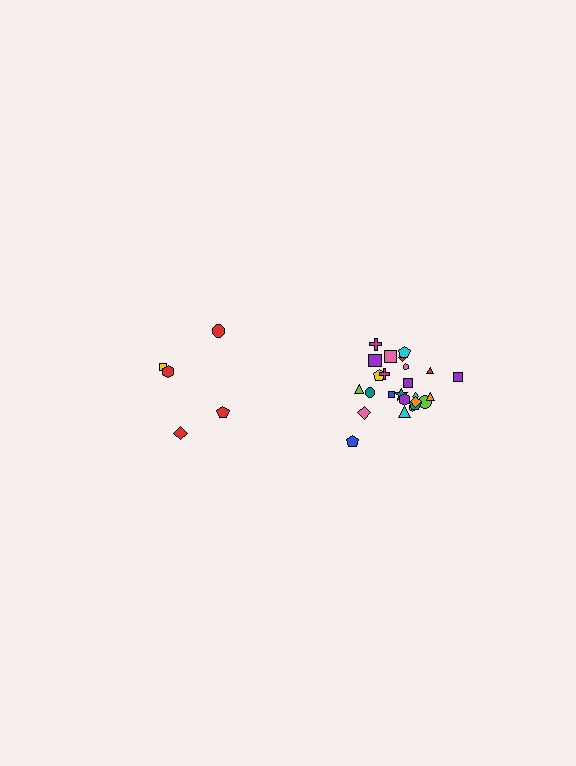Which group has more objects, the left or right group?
The right group.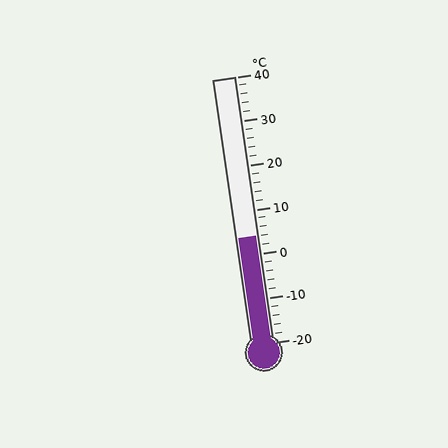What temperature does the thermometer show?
The thermometer shows approximately 4°C.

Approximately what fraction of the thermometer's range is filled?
The thermometer is filled to approximately 40% of its range.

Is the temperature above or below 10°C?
The temperature is below 10°C.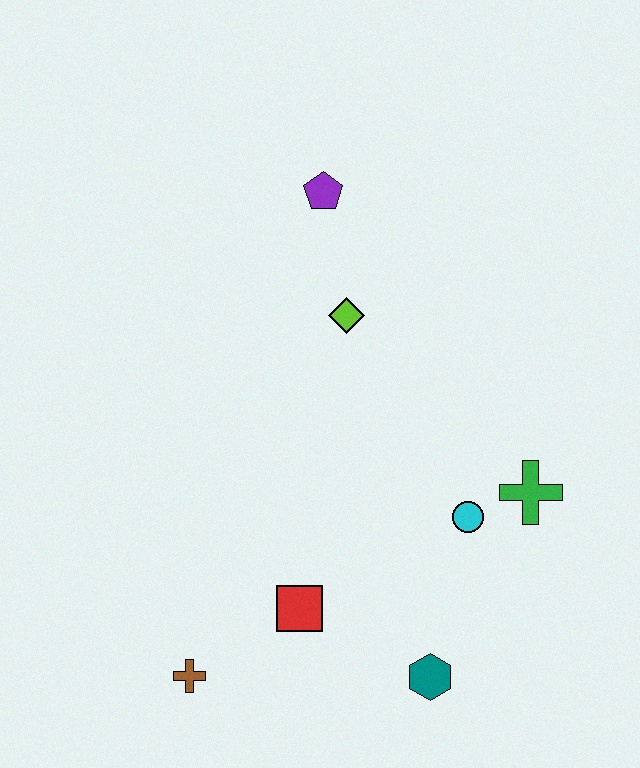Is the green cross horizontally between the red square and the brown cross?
No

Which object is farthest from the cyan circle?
The purple pentagon is farthest from the cyan circle.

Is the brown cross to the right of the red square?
No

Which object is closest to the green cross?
The cyan circle is closest to the green cross.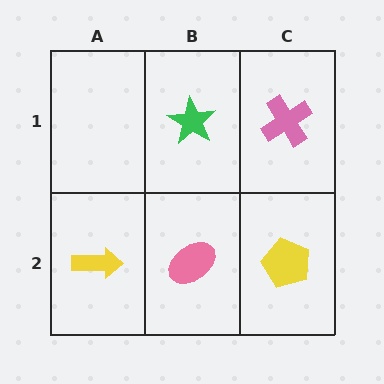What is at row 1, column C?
A pink cross.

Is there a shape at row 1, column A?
No, that cell is empty.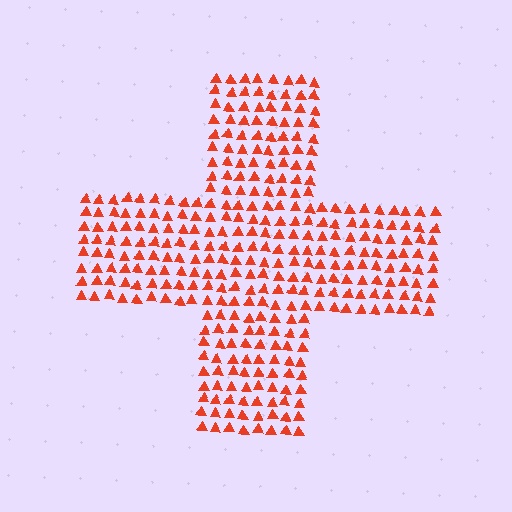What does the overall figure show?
The overall figure shows a cross.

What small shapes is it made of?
It is made of small triangles.